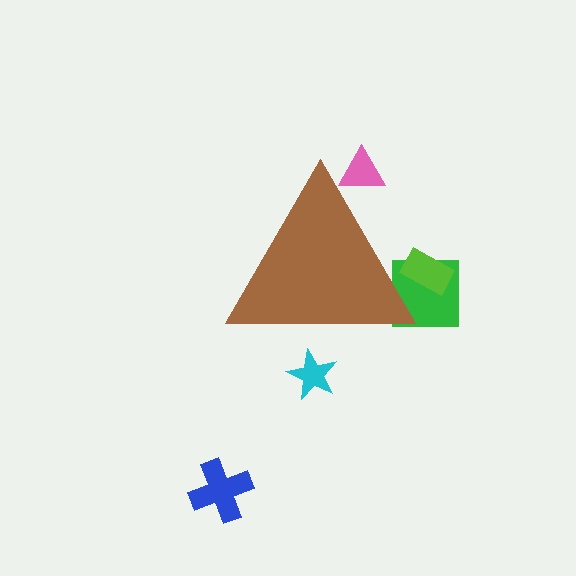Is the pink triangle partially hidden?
Yes, the pink triangle is partially hidden behind the brown triangle.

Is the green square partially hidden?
Yes, the green square is partially hidden behind the brown triangle.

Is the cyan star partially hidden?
Yes, the cyan star is partially hidden behind the brown triangle.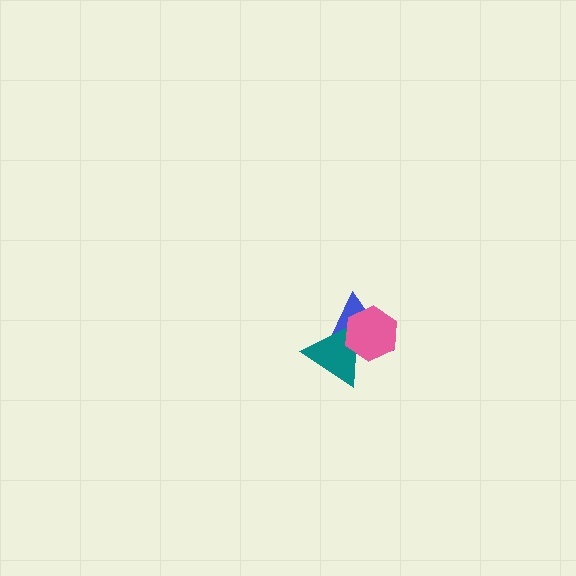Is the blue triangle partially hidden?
Yes, it is partially covered by another shape.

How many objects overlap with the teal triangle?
2 objects overlap with the teal triangle.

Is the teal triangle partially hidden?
Yes, it is partially covered by another shape.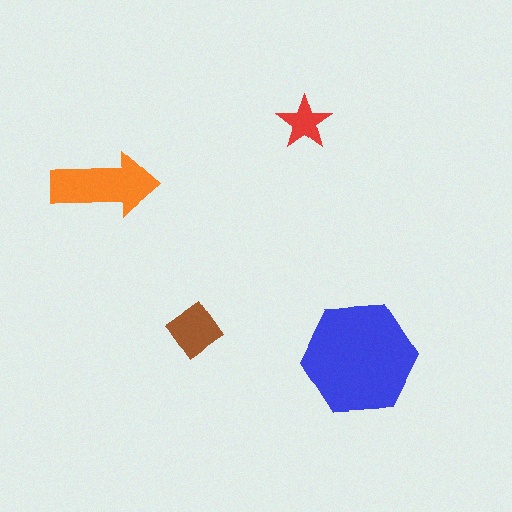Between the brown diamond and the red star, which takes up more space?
The brown diamond.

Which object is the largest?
The blue hexagon.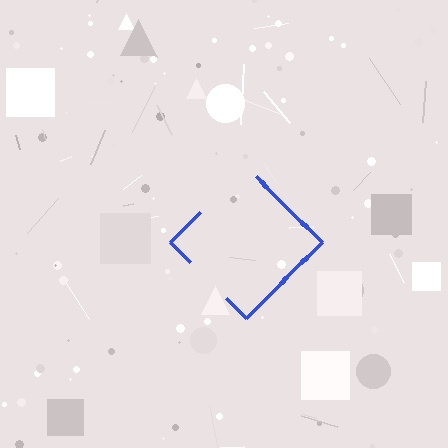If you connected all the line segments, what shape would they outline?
They would outline a diamond.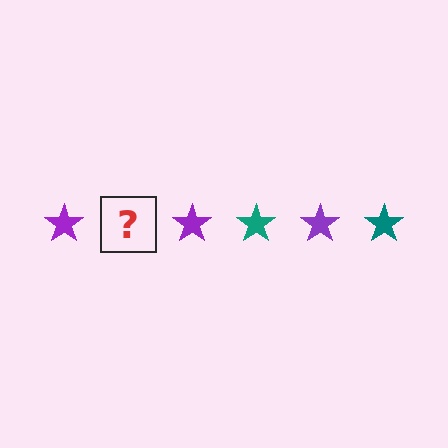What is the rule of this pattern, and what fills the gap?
The rule is that the pattern cycles through purple, teal stars. The gap should be filled with a teal star.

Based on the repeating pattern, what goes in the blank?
The blank should be a teal star.